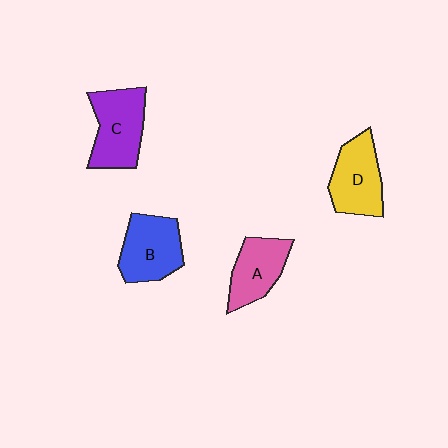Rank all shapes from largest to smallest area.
From largest to smallest: C (purple), B (blue), D (yellow), A (pink).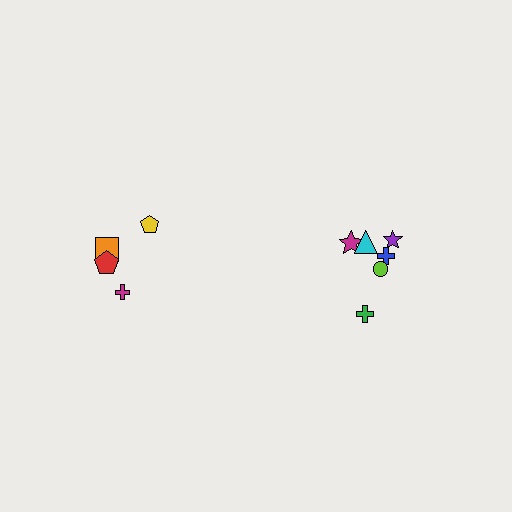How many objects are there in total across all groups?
There are 10 objects.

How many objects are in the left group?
There are 4 objects.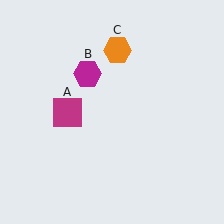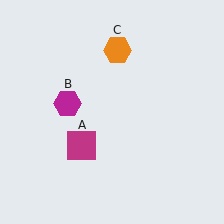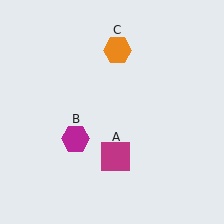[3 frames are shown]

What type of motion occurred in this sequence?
The magenta square (object A), magenta hexagon (object B) rotated counterclockwise around the center of the scene.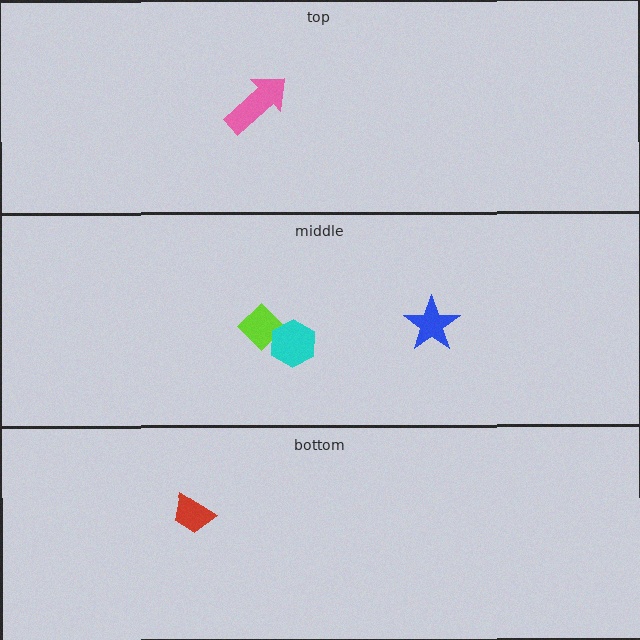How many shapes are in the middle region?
3.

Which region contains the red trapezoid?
The bottom region.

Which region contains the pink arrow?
The top region.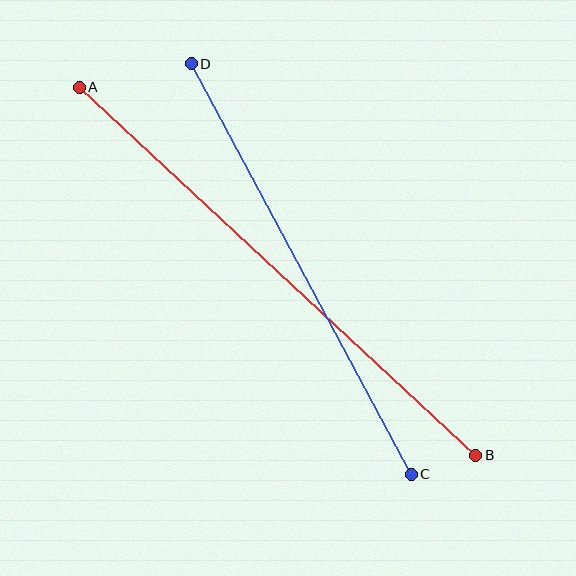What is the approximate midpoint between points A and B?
The midpoint is at approximately (277, 271) pixels.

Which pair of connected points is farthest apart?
Points A and B are farthest apart.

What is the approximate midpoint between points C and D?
The midpoint is at approximately (301, 269) pixels.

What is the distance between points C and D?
The distance is approximately 466 pixels.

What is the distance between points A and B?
The distance is approximately 541 pixels.